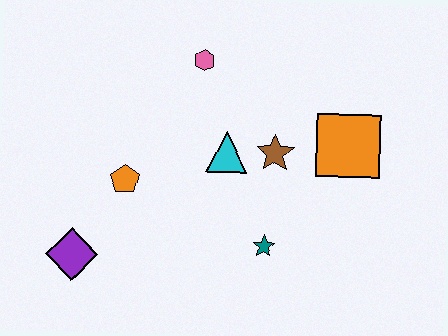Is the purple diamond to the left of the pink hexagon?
Yes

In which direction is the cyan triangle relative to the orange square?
The cyan triangle is to the left of the orange square.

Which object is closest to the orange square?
The brown star is closest to the orange square.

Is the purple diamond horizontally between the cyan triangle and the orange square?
No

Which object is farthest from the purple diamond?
The orange square is farthest from the purple diamond.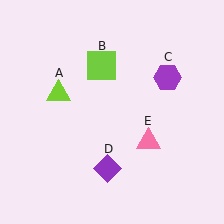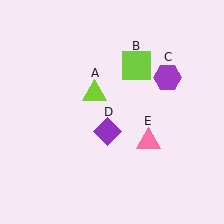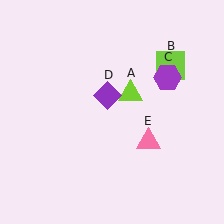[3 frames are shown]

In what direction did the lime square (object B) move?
The lime square (object B) moved right.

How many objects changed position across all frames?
3 objects changed position: lime triangle (object A), lime square (object B), purple diamond (object D).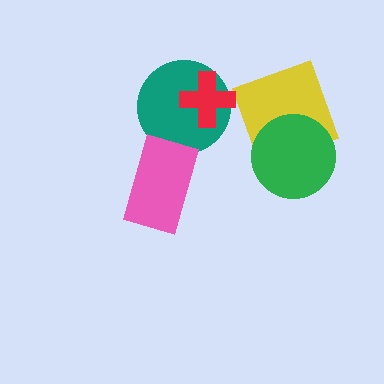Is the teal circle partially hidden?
Yes, it is partially covered by another shape.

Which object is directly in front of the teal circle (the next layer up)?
The red cross is directly in front of the teal circle.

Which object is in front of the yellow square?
The green circle is in front of the yellow square.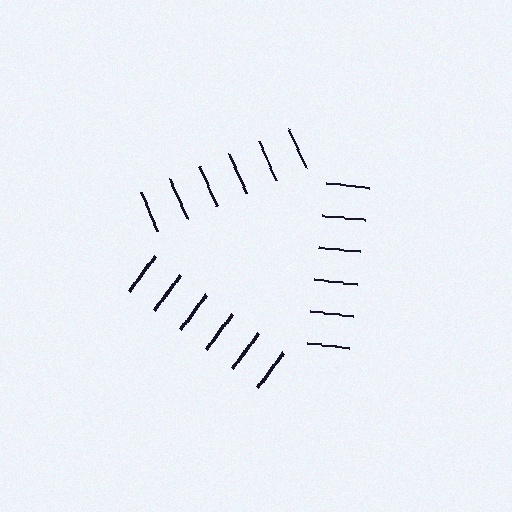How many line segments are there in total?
18 — 6 along each of the 3 edges.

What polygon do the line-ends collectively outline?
An illusory triangle — the line segments terminate on its edges but no continuous stroke is drawn.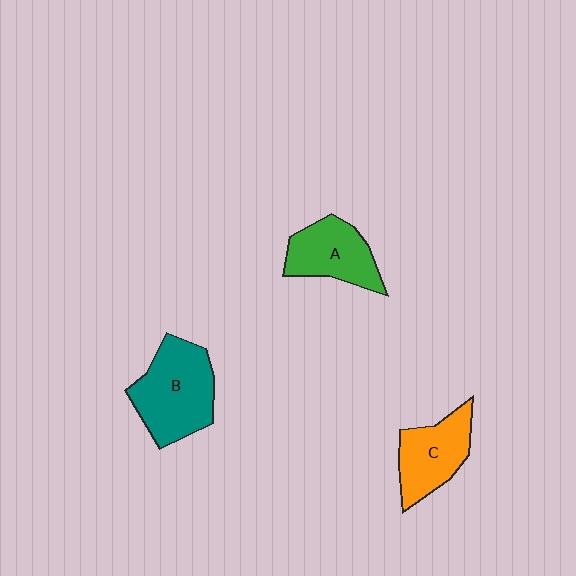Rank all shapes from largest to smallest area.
From largest to smallest: B (teal), C (orange), A (green).